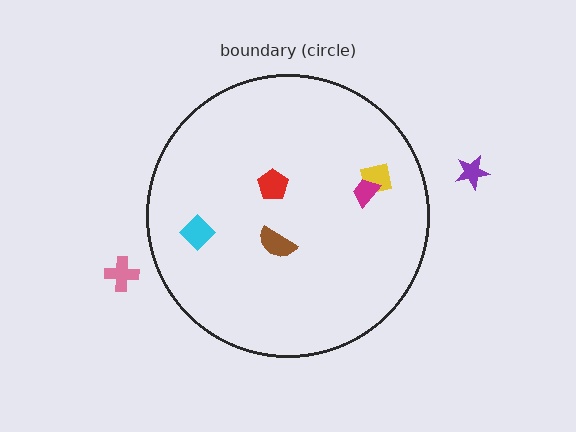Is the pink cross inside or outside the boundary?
Outside.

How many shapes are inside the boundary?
5 inside, 2 outside.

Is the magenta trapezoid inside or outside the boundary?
Inside.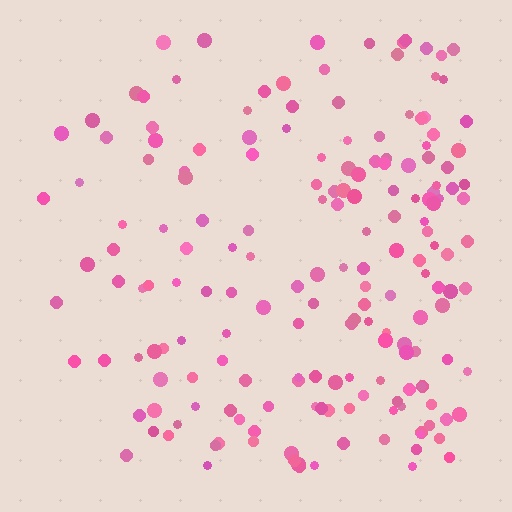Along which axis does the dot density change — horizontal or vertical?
Horizontal.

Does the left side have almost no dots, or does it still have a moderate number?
Still a moderate number, just noticeably fewer than the right.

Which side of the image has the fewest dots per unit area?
The left.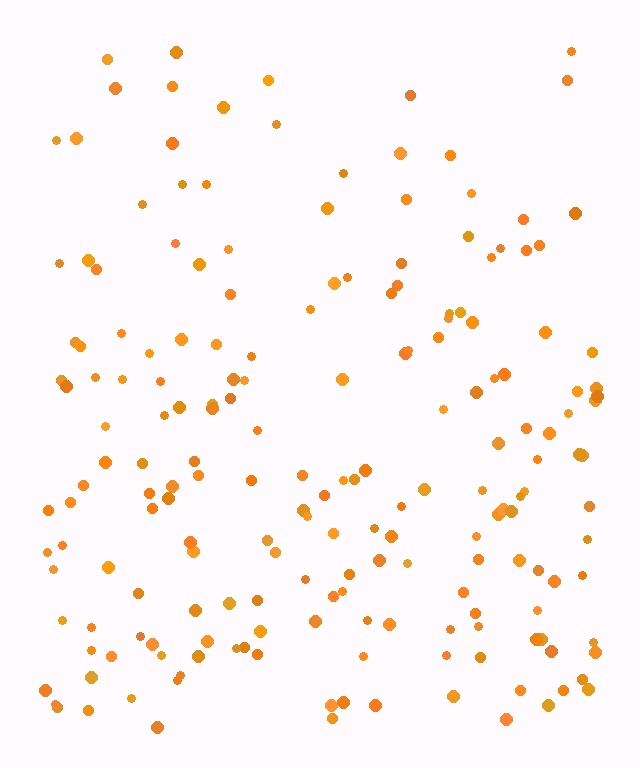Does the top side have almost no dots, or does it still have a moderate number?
Still a moderate number, just noticeably fewer than the bottom.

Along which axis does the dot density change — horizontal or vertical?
Vertical.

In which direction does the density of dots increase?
From top to bottom, with the bottom side densest.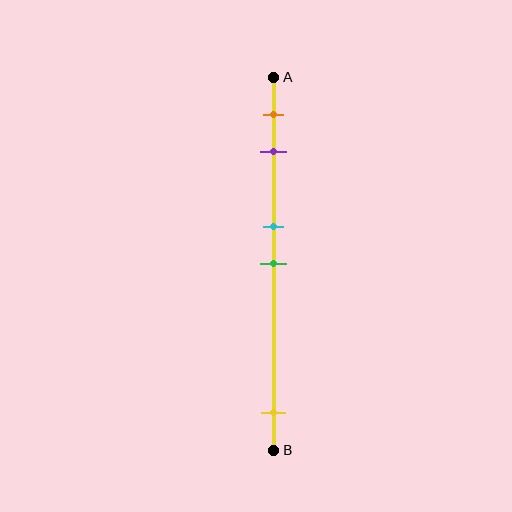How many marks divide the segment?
There are 5 marks dividing the segment.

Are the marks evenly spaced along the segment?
No, the marks are not evenly spaced.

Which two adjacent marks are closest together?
The cyan and green marks are the closest adjacent pair.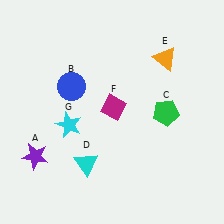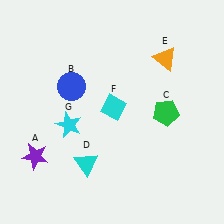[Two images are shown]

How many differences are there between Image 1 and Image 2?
There is 1 difference between the two images.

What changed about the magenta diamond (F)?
In Image 1, F is magenta. In Image 2, it changed to cyan.